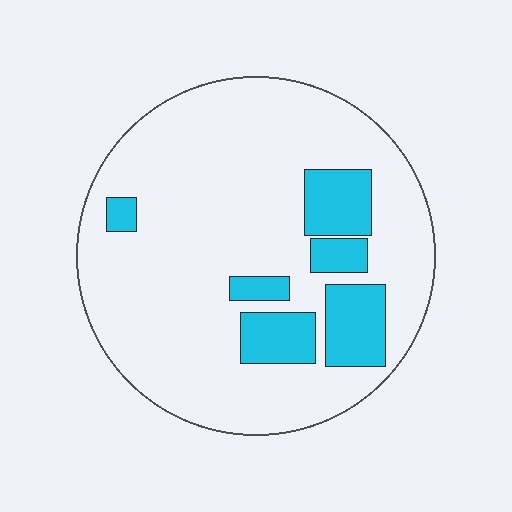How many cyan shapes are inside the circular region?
6.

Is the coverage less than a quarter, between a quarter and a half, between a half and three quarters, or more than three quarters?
Less than a quarter.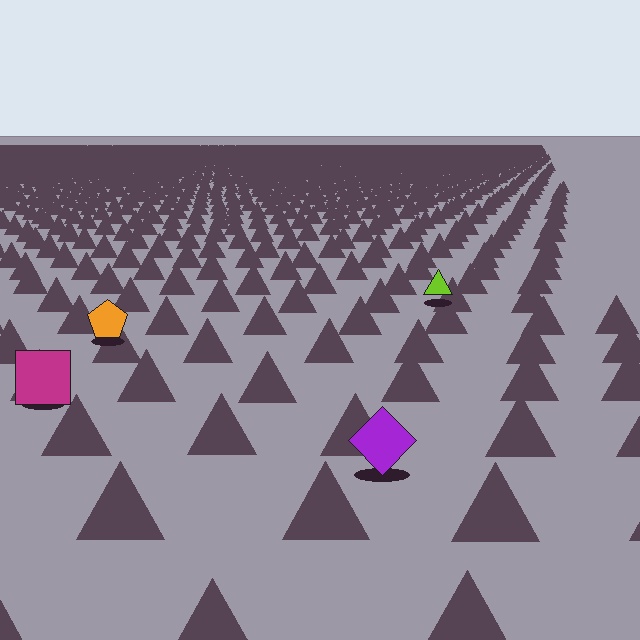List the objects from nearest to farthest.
From nearest to farthest: the purple diamond, the magenta square, the orange pentagon, the lime triangle.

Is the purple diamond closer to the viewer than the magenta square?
Yes. The purple diamond is closer — you can tell from the texture gradient: the ground texture is coarser near it.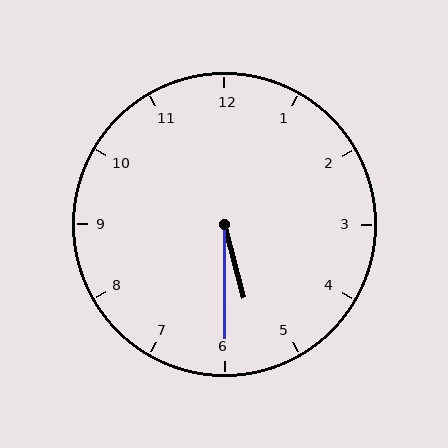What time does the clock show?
5:30.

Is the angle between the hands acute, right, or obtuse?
It is acute.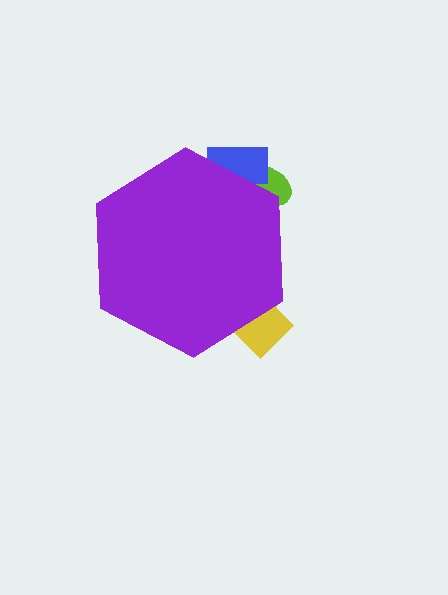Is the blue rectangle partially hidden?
Yes, the blue rectangle is partially hidden behind the purple hexagon.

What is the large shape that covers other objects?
A purple hexagon.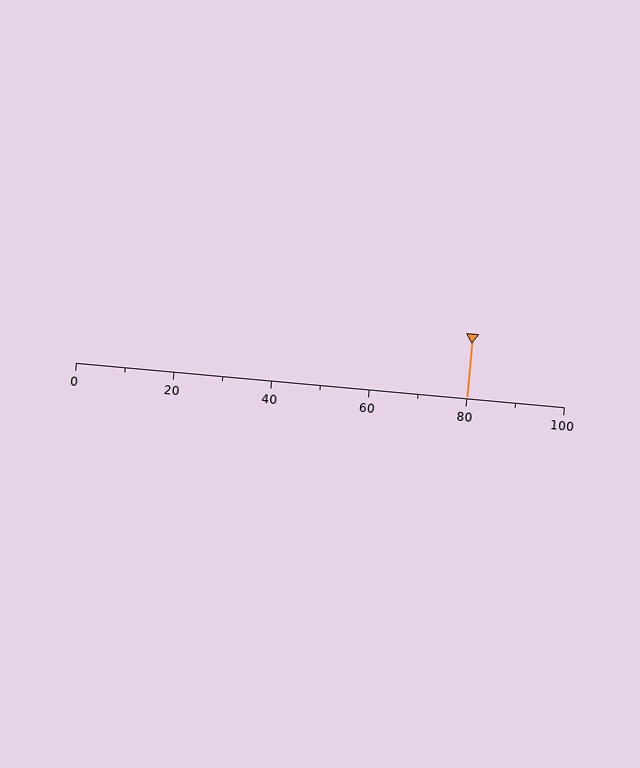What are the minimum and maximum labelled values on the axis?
The axis runs from 0 to 100.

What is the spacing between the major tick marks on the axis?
The major ticks are spaced 20 apart.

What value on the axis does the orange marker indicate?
The marker indicates approximately 80.